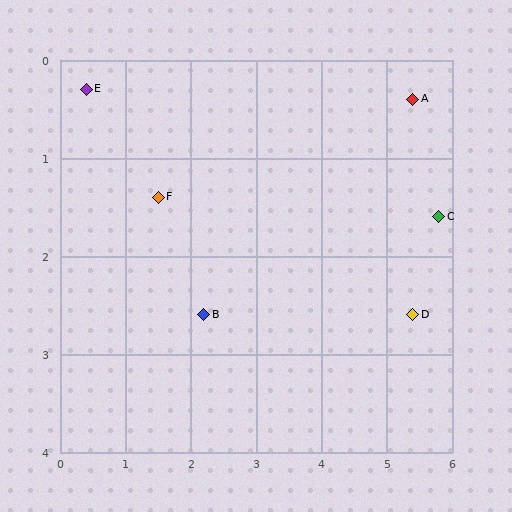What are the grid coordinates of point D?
Point D is at approximately (5.4, 2.6).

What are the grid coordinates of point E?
Point E is at approximately (0.4, 0.3).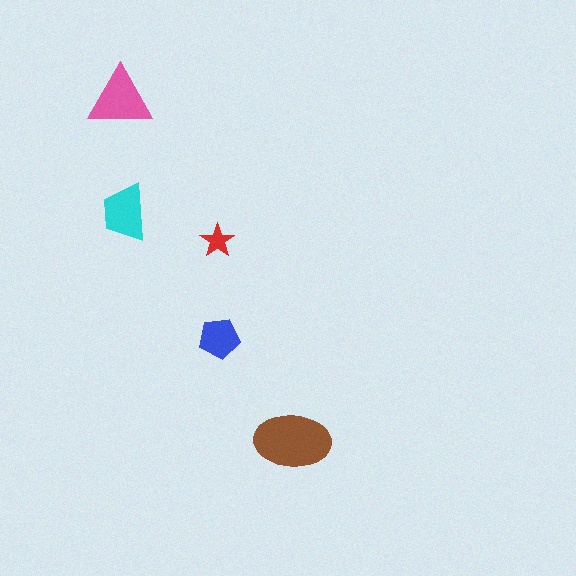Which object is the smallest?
The red star.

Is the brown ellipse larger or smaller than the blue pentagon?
Larger.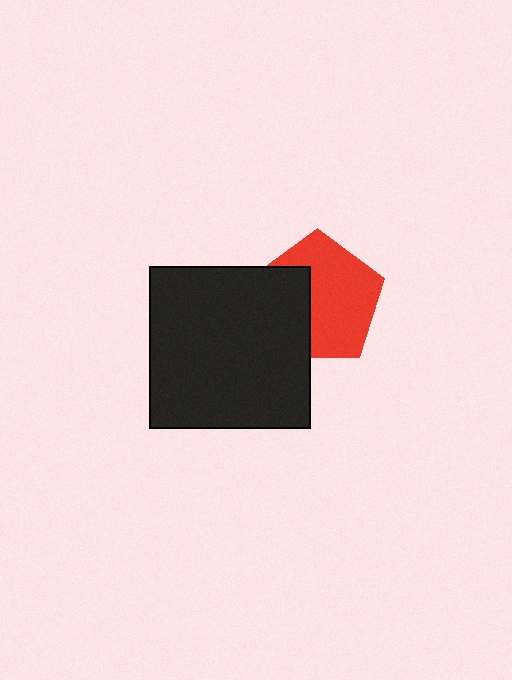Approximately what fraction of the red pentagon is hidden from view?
Roughly 38% of the red pentagon is hidden behind the black square.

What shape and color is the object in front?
The object in front is a black square.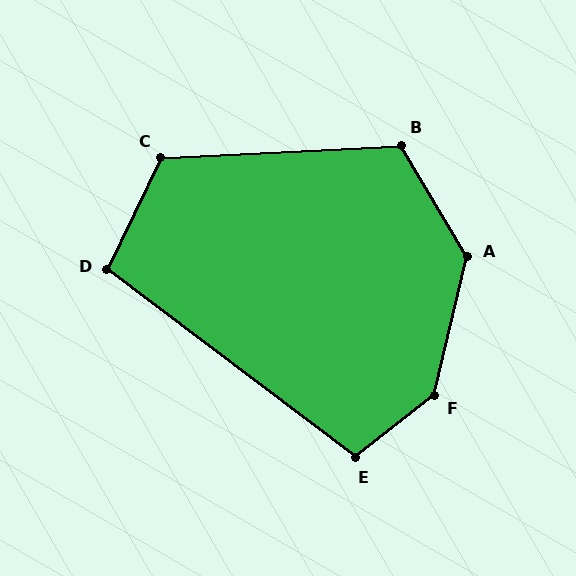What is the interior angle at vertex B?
Approximately 118 degrees (obtuse).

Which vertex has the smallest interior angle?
D, at approximately 101 degrees.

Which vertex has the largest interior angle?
F, at approximately 141 degrees.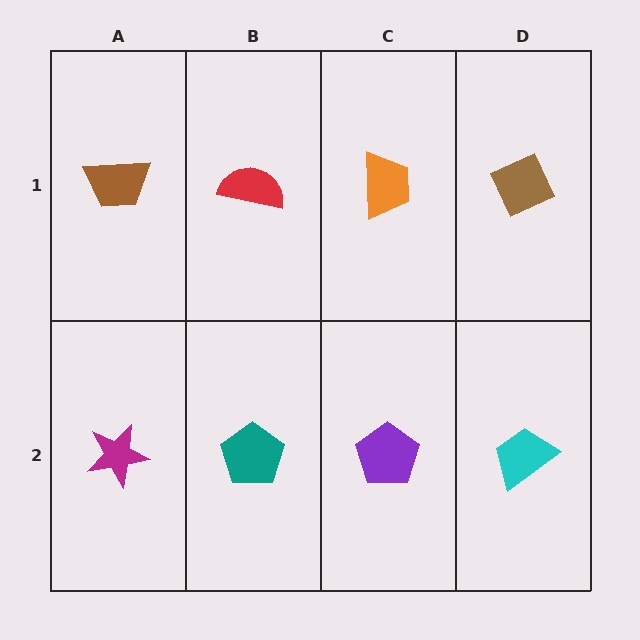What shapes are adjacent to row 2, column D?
A brown diamond (row 1, column D), a purple pentagon (row 2, column C).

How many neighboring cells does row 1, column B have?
3.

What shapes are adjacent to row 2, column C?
An orange trapezoid (row 1, column C), a teal pentagon (row 2, column B), a cyan trapezoid (row 2, column D).